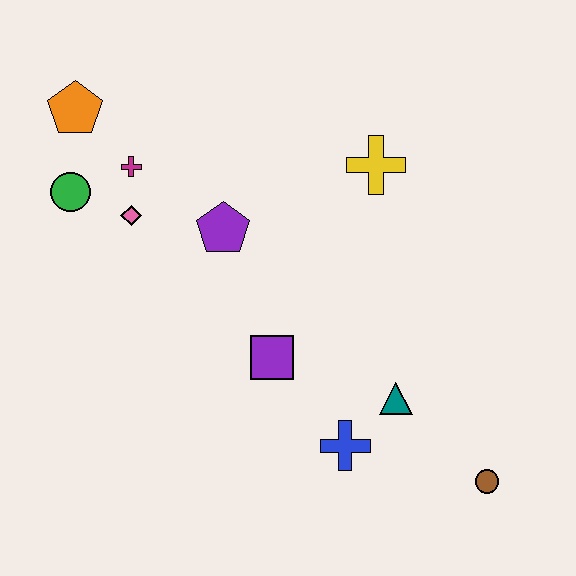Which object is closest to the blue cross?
The teal triangle is closest to the blue cross.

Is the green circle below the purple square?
No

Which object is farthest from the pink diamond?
The brown circle is farthest from the pink diamond.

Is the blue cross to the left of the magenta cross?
No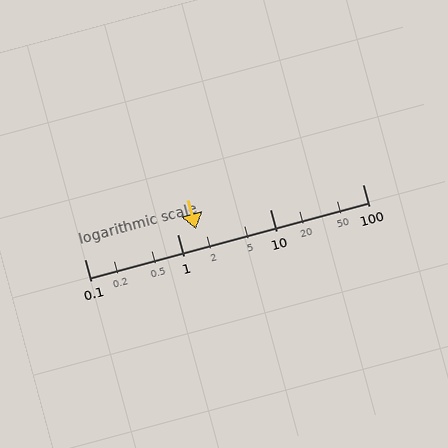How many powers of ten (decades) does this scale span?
The scale spans 3 decades, from 0.1 to 100.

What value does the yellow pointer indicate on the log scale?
The pointer indicates approximately 1.6.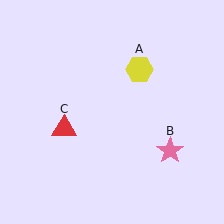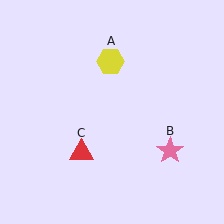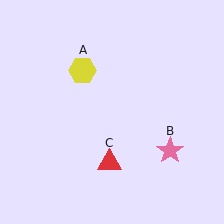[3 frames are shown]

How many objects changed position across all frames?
2 objects changed position: yellow hexagon (object A), red triangle (object C).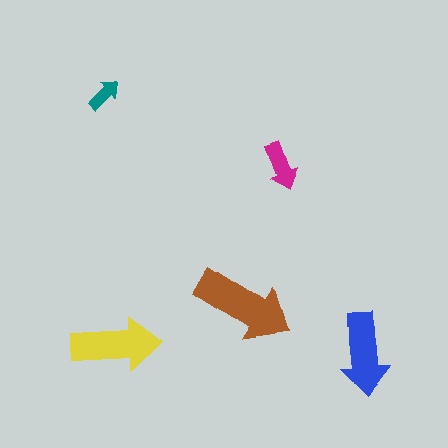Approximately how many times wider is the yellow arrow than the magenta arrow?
About 2 times wider.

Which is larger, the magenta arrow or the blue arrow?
The blue one.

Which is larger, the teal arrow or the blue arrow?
The blue one.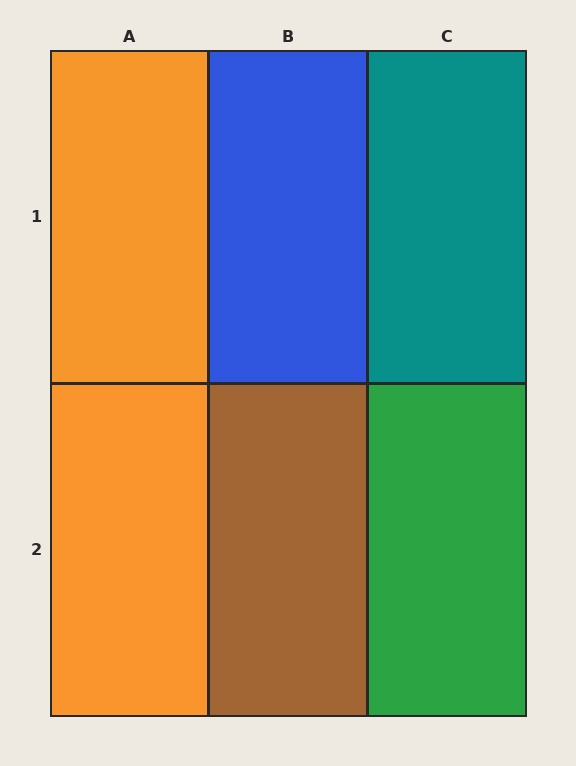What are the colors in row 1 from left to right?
Orange, blue, teal.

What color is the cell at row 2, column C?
Green.